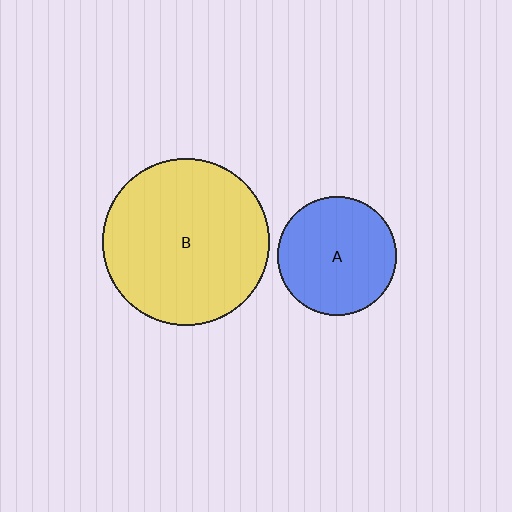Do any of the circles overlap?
No, none of the circles overlap.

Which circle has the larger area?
Circle B (yellow).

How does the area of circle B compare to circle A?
Approximately 1.9 times.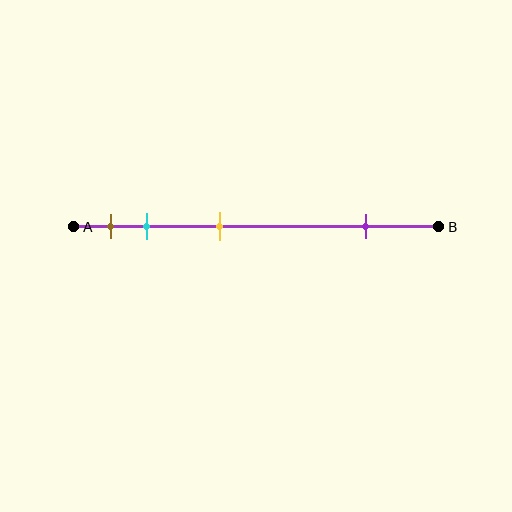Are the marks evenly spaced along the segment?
No, the marks are not evenly spaced.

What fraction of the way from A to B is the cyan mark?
The cyan mark is approximately 20% (0.2) of the way from A to B.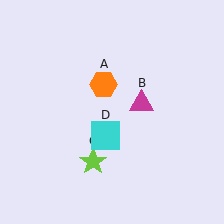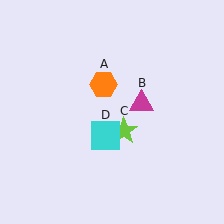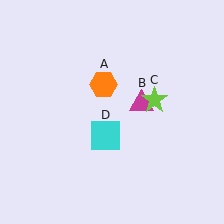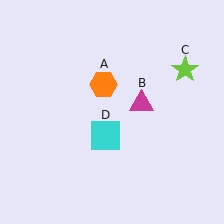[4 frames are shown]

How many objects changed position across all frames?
1 object changed position: lime star (object C).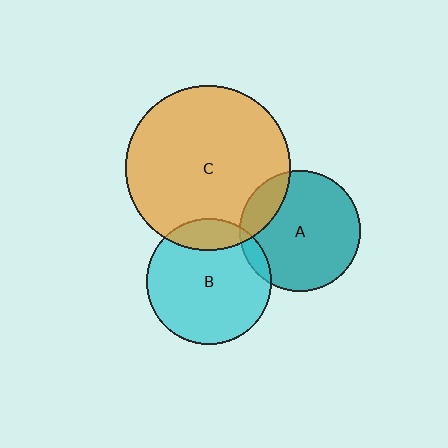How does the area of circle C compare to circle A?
Approximately 1.9 times.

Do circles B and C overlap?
Yes.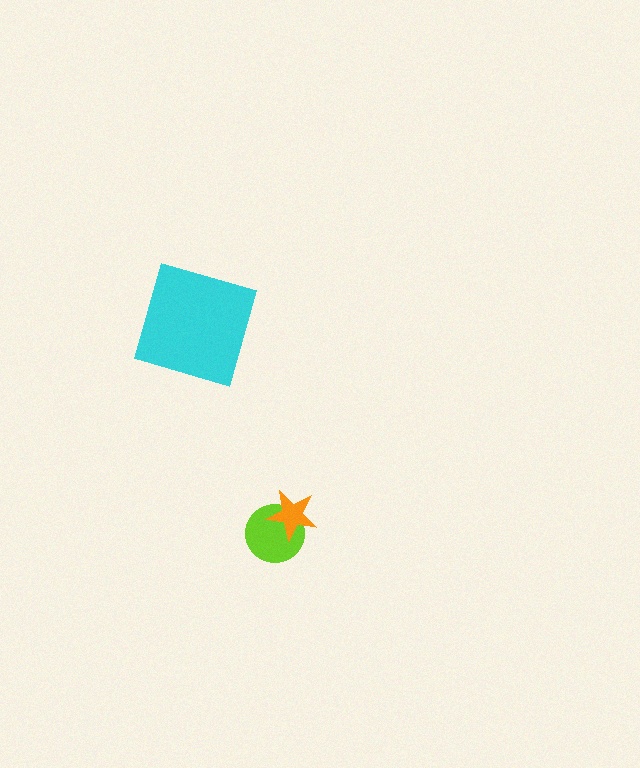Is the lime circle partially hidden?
Yes, it is partially covered by another shape.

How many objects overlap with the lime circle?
1 object overlaps with the lime circle.